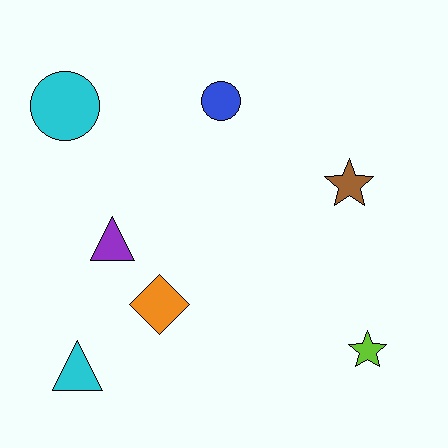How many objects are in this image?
There are 7 objects.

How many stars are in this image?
There are 2 stars.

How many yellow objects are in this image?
There are no yellow objects.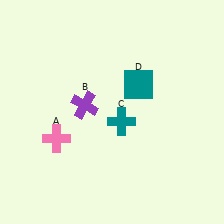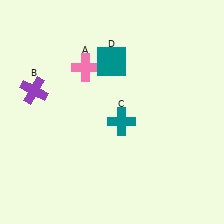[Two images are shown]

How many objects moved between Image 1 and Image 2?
3 objects moved between the two images.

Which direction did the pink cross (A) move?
The pink cross (A) moved up.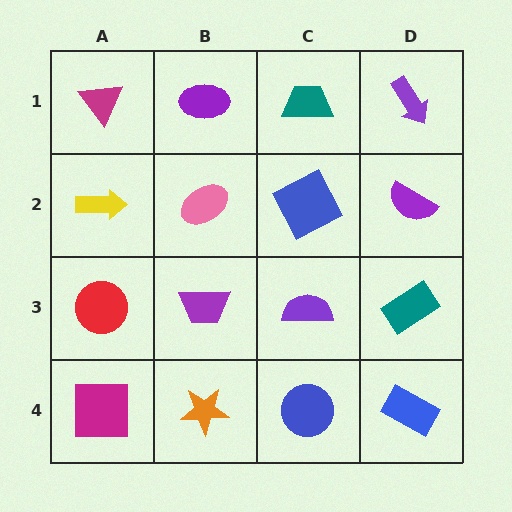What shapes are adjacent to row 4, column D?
A teal rectangle (row 3, column D), a blue circle (row 4, column C).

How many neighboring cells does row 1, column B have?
3.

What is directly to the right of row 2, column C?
A purple semicircle.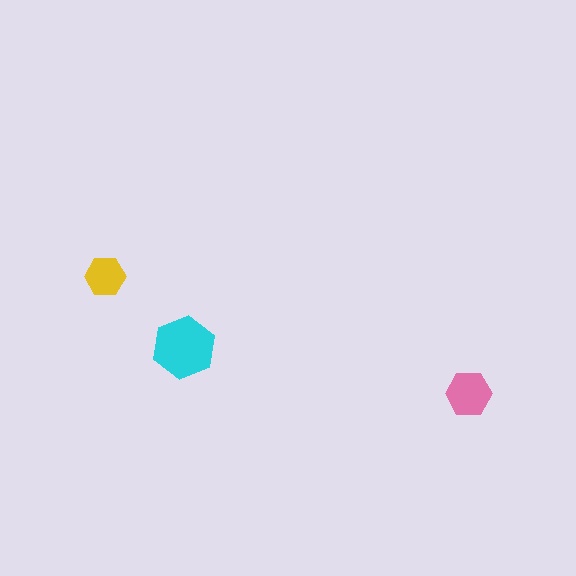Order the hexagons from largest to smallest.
the cyan one, the pink one, the yellow one.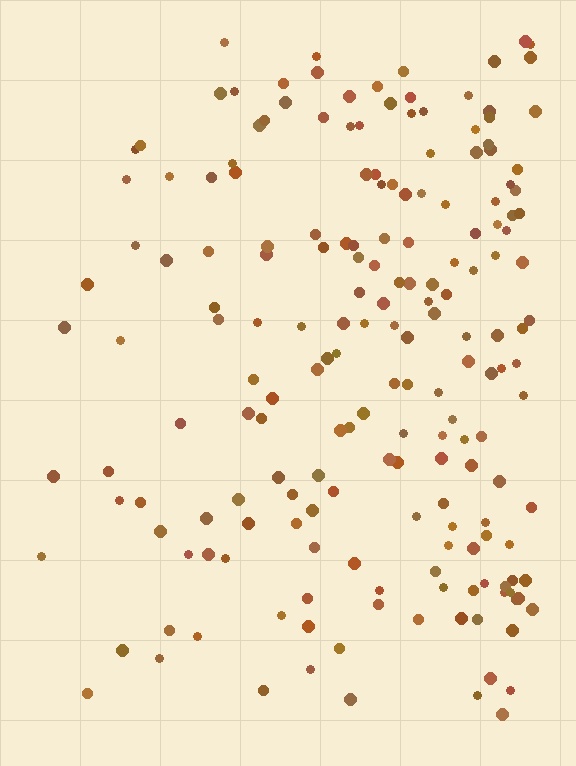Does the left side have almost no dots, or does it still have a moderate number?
Still a moderate number, just noticeably fewer than the right.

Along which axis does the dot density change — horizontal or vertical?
Horizontal.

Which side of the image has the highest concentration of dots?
The right.